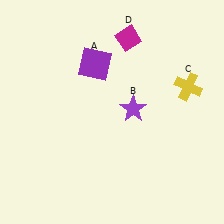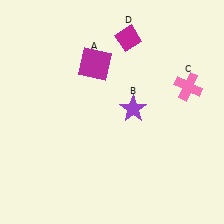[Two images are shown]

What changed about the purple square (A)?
In Image 1, A is purple. In Image 2, it changed to magenta.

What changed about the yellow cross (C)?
In Image 1, C is yellow. In Image 2, it changed to pink.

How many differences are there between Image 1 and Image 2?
There are 2 differences between the two images.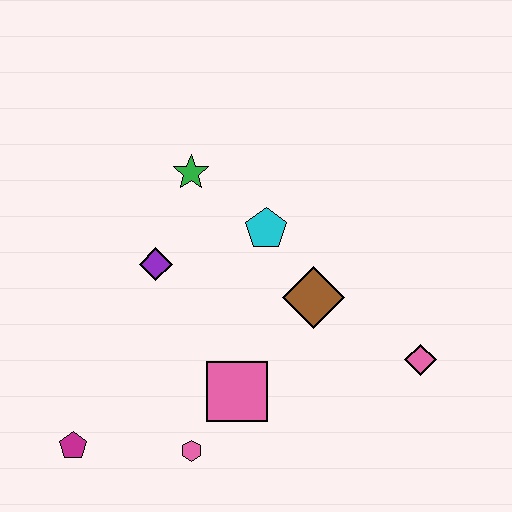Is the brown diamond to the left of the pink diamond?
Yes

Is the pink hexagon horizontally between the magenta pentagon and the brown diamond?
Yes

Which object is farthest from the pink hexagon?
The green star is farthest from the pink hexagon.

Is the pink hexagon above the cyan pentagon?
No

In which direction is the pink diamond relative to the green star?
The pink diamond is to the right of the green star.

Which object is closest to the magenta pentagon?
The pink hexagon is closest to the magenta pentagon.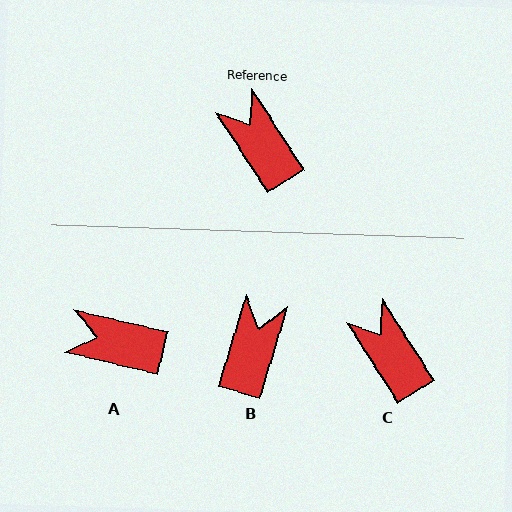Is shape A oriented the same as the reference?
No, it is off by about 44 degrees.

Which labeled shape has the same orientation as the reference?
C.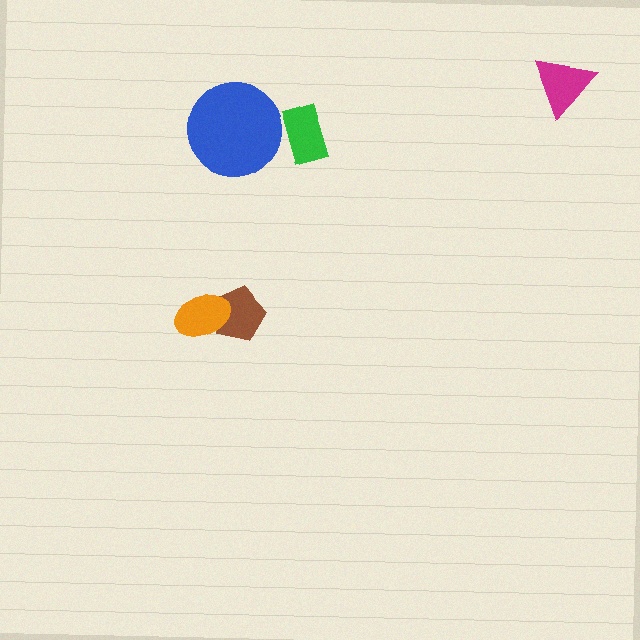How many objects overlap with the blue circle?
0 objects overlap with the blue circle.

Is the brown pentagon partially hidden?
Yes, it is partially covered by another shape.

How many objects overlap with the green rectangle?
0 objects overlap with the green rectangle.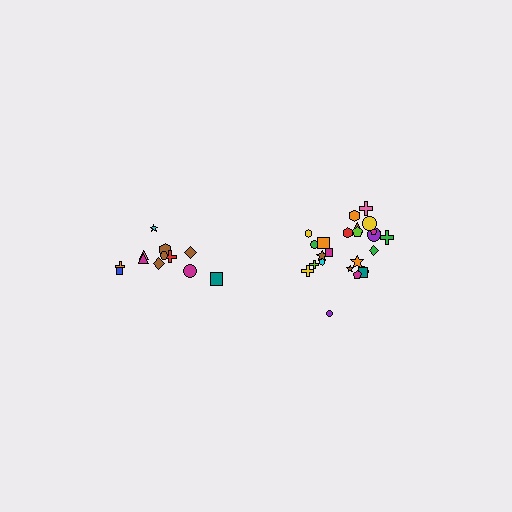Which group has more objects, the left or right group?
The right group.